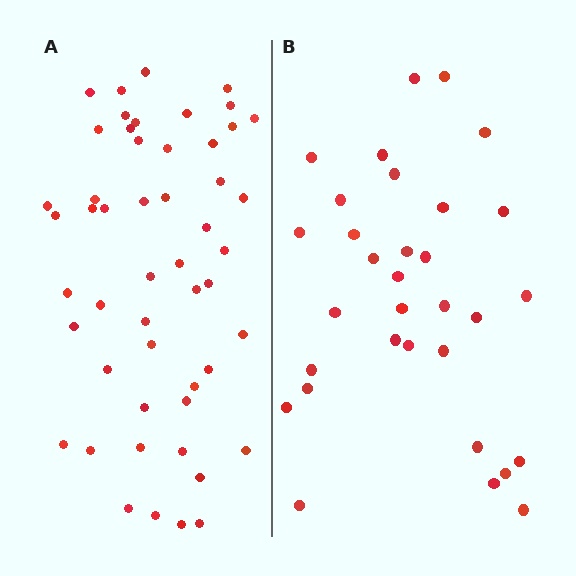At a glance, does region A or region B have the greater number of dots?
Region A (the left region) has more dots.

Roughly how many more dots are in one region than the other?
Region A has approximately 20 more dots than region B.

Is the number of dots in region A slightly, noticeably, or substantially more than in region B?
Region A has substantially more. The ratio is roughly 1.6 to 1.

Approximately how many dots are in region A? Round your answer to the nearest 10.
About 50 dots. (The exact count is 51, which rounds to 50.)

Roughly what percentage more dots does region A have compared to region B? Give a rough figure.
About 60% more.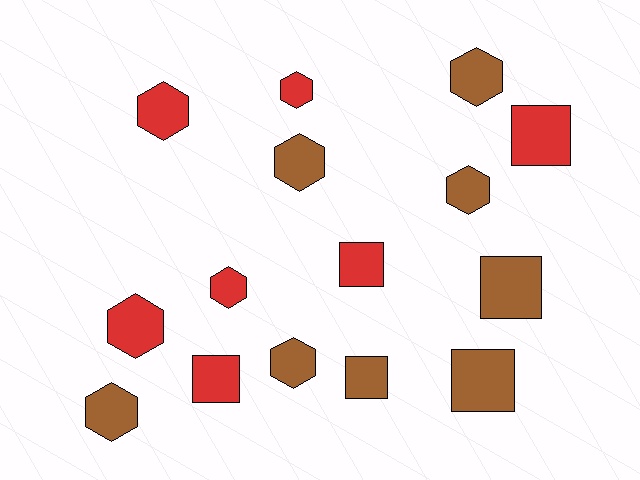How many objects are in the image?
There are 15 objects.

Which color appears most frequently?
Brown, with 8 objects.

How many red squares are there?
There are 3 red squares.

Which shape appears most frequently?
Hexagon, with 9 objects.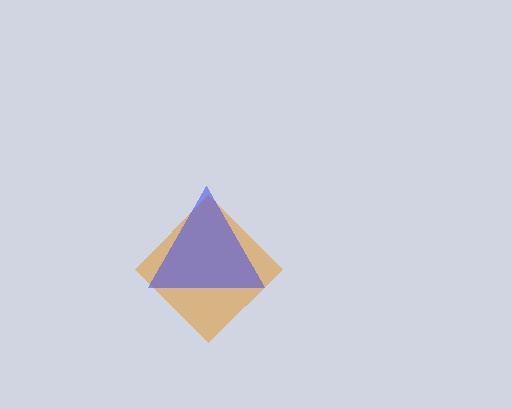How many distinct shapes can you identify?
There are 2 distinct shapes: an orange diamond, a blue triangle.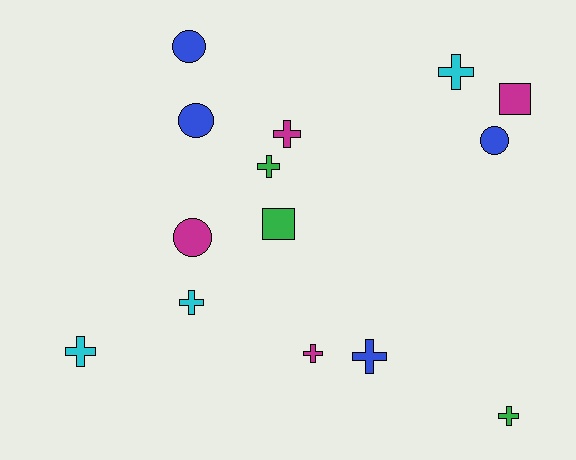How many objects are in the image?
There are 14 objects.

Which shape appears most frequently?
Cross, with 8 objects.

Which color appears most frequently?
Magenta, with 4 objects.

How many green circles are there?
There are no green circles.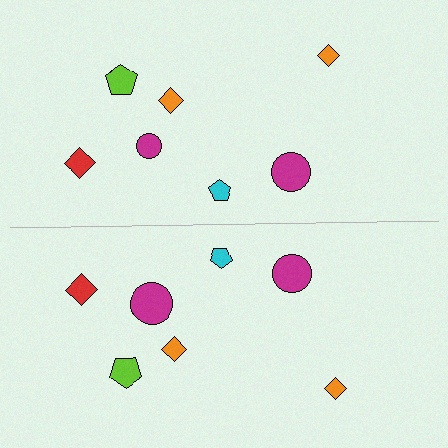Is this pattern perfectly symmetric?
No, the pattern is not perfectly symmetric. The magenta circle on the bottom side has a different size than its mirror counterpart.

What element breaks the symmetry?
The magenta circle on the bottom side has a different size than its mirror counterpart.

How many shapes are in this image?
There are 14 shapes in this image.